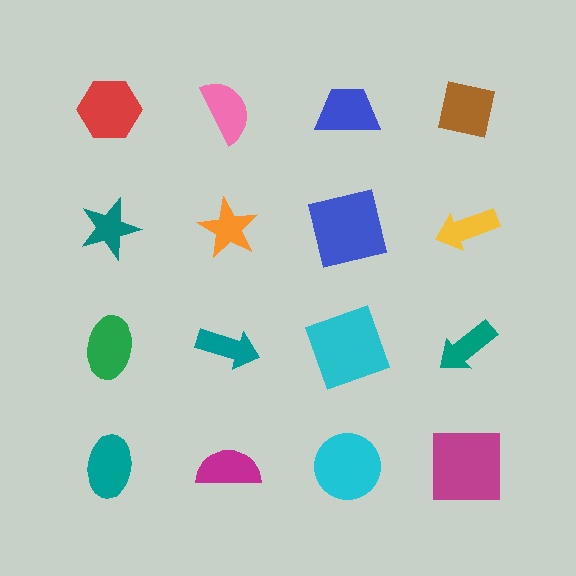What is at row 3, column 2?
A teal arrow.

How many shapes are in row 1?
4 shapes.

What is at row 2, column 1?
A teal star.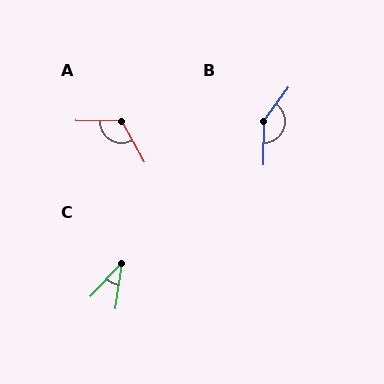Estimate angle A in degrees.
Approximately 120 degrees.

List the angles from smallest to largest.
C (35°), A (120°), B (144°).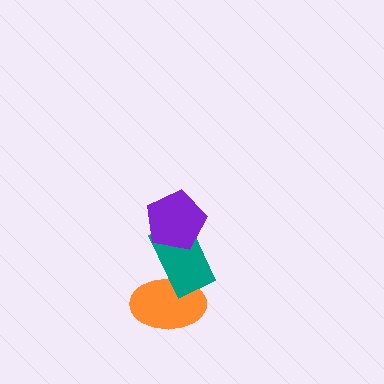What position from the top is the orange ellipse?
The orange ellipse is 3rd from the top.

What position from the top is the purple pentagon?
The purple pentagon is 1st from the top.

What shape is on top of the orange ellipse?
The teal rectangle is on top of the orange ellipse.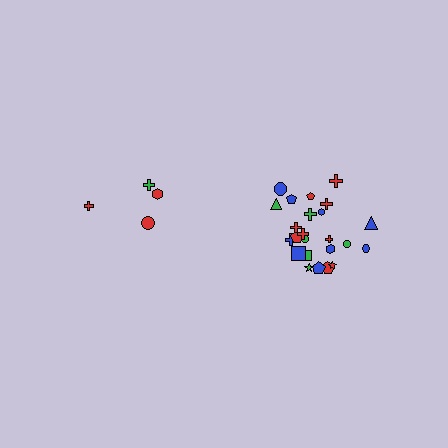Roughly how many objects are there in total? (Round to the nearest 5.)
Roughly 30 objects in total.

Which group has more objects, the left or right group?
The right group.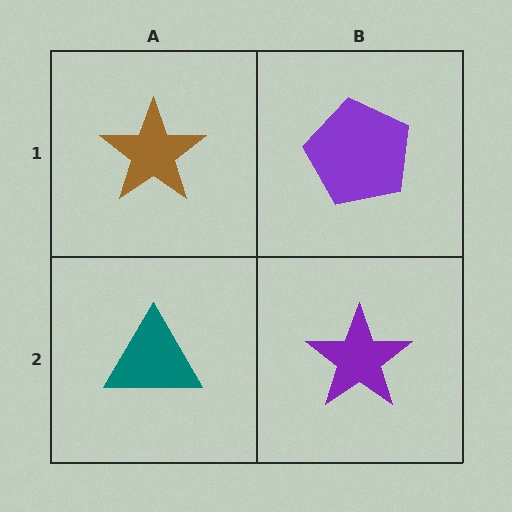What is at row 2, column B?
A purple star.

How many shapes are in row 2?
2 shapes.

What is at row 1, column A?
A brown star.